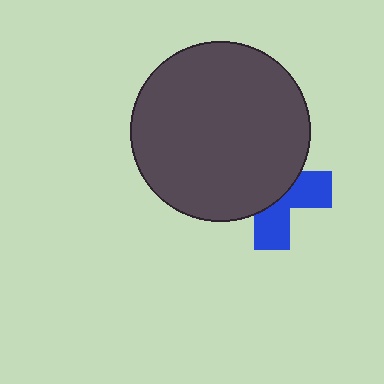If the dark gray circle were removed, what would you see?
You would see the complete blue cross.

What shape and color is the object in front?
The object in front is a dark gray circle.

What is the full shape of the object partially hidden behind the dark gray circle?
The partially hidden object is a blue cross.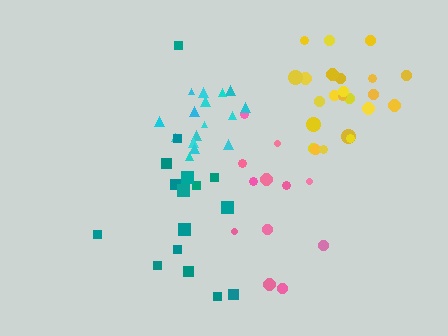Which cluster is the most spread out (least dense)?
Pink.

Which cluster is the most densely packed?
Cyan.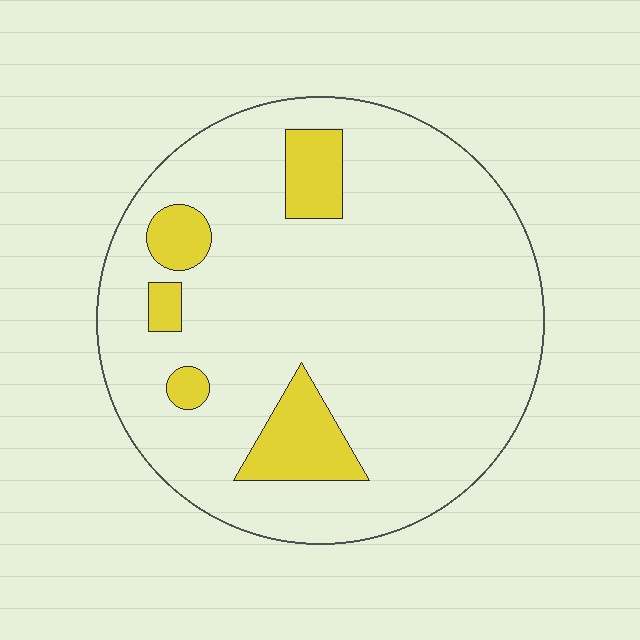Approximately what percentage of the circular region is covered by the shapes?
Approximately 15%.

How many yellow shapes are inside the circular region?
5.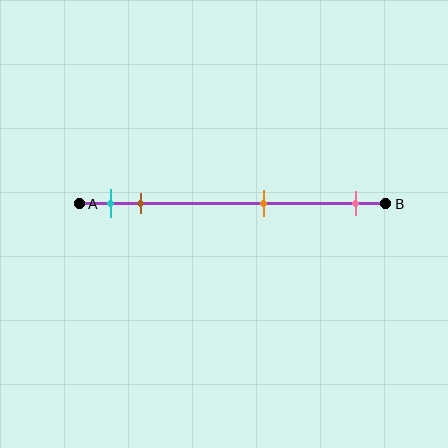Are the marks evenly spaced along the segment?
No, the marks are not evenly spaced.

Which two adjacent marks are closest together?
The cyan and brown marks are the closest adjacent pair.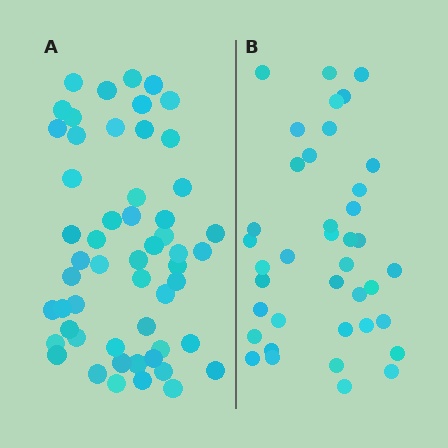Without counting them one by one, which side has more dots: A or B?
Region A (the left region) has more dots.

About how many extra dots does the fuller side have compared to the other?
Region A has approximately 15 more dots than region B.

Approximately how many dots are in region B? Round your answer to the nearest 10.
About 40 dots. (The exact count is 39, which rounds to 40.)